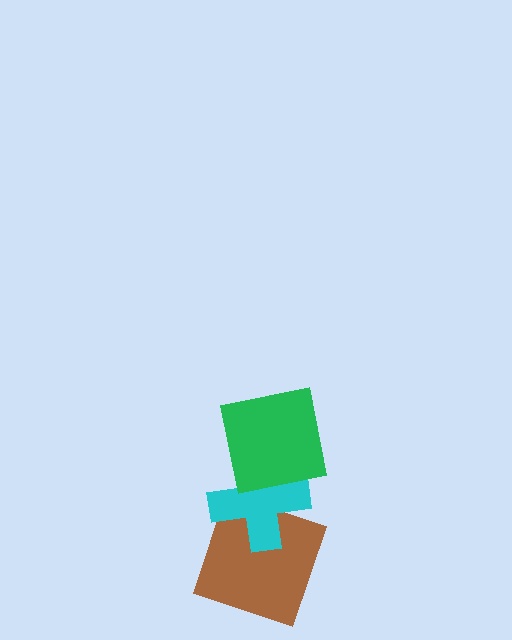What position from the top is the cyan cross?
The cyan cross is 2nd from the top.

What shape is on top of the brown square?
The cyan cross is on top of the brown square.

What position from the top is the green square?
The green square is 1st from the top.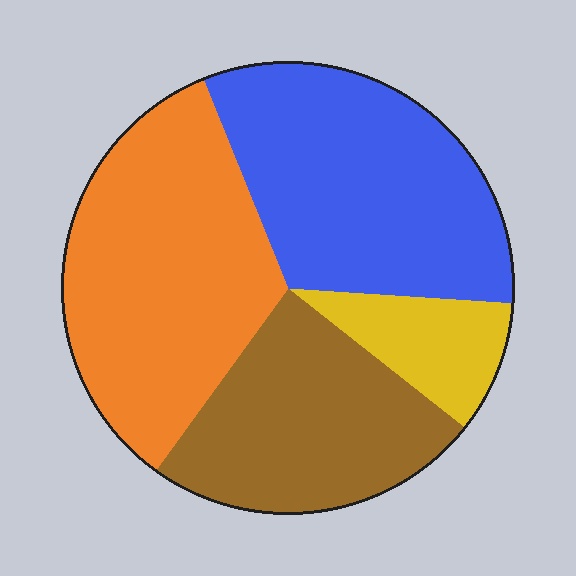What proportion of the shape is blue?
Blue covers 32% of the shape.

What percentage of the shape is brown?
Brown takes up between a sixth and a third of the shape.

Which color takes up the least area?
Yellow, at roughly 10%.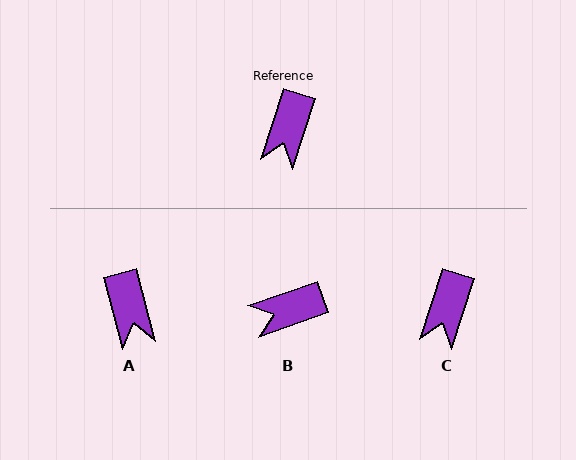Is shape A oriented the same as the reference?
No, it is off by about 32 degrees.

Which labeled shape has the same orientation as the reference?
C.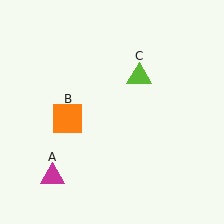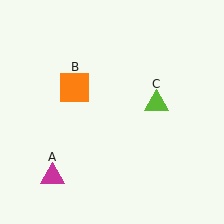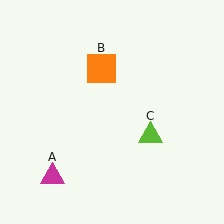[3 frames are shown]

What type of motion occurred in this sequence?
The orange square (object B), lime triangle (object C) rotated clockwise around the center of the scene.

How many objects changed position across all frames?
2 objects changed position: orange square (object B), lime triangle (object C).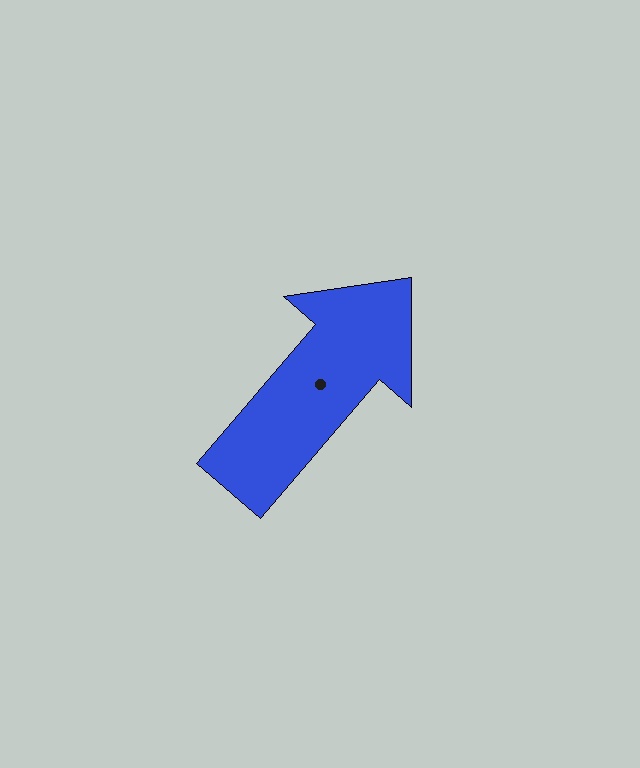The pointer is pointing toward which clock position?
Roughly 1 o'clock.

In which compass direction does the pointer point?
Northeast.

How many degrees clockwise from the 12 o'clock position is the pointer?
Approximately 41 degrees.